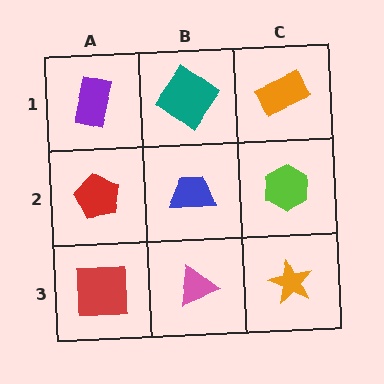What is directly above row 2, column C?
An orange rectangle.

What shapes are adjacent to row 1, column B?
A blue trapezoid (row 2, column B), a purple rectangle (row 1, column A), an orange rectangle (row 1, column C).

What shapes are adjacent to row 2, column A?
A purple rectangle (row 1, column A), a red square (row 3, column A), a blue trapezoid (row 2, column B).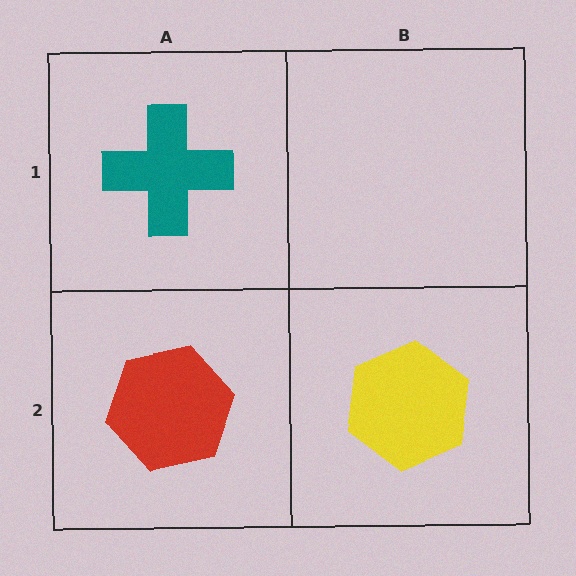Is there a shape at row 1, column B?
No, that cell is empty.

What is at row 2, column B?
A yellow hexagon.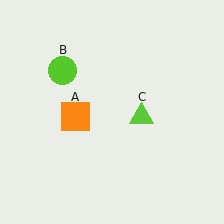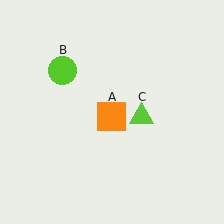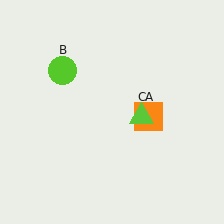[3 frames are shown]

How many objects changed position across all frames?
1 object changed position: orange square (object A).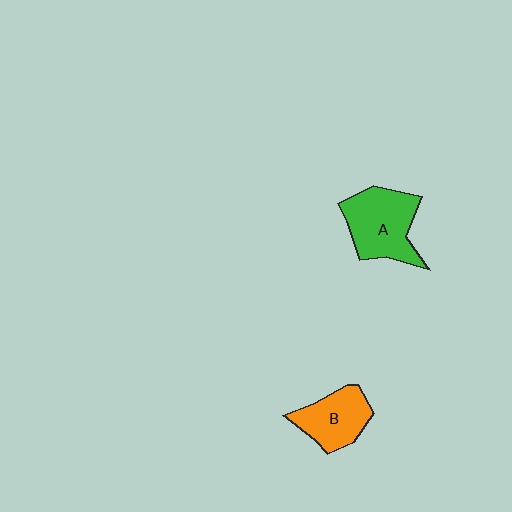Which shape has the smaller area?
Shape B (orange).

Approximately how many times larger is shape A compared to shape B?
Approximately 1.3 times.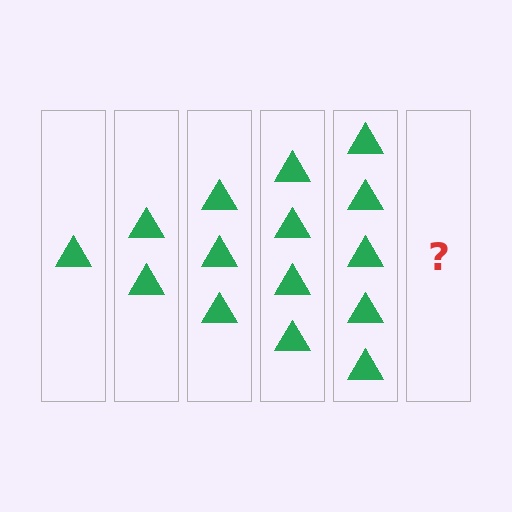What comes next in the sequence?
The next element should be 6 triangles.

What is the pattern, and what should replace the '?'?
The pattern is that each step adds one more triangle. The '?' should be 6 triangles.